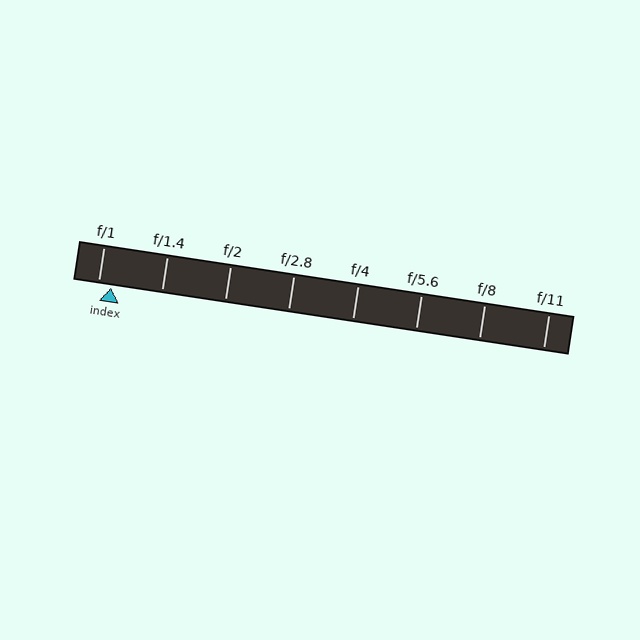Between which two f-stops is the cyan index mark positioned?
The index mark is between f/1 and f/1.4.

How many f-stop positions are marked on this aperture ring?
There are 8 f-stop positions marked.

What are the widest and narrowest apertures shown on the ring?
The widest aperture shown is f/1 and the narrowest is f/11.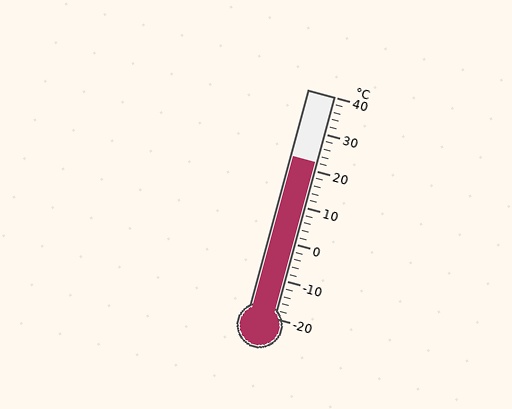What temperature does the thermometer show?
The thermometer shows approximately 22°C.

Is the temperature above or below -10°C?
The temperature is above -10°C.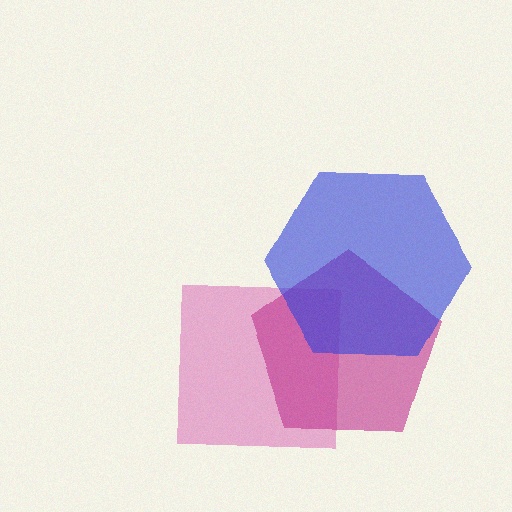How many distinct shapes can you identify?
There are 3 distinct shapes: a pink square, a magenta pentagon, a blue hexagon.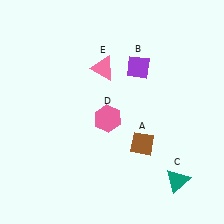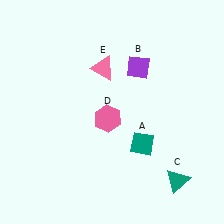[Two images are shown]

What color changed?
The diamond (A) changed from brown in Image 1 to teal in Image 2.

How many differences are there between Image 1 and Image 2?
There is 1 difference between the two images.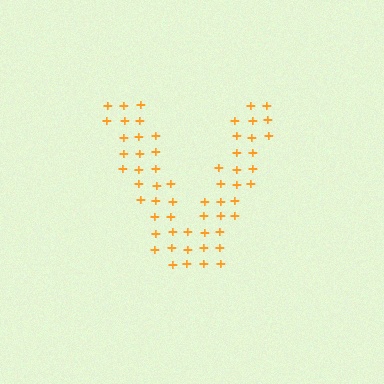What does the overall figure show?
The overall figure shows the letter V.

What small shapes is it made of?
It is made of small plus signs.